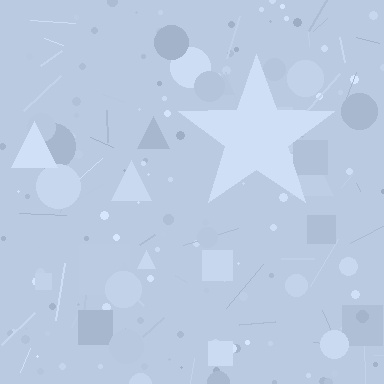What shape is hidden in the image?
A star is hidden in the image.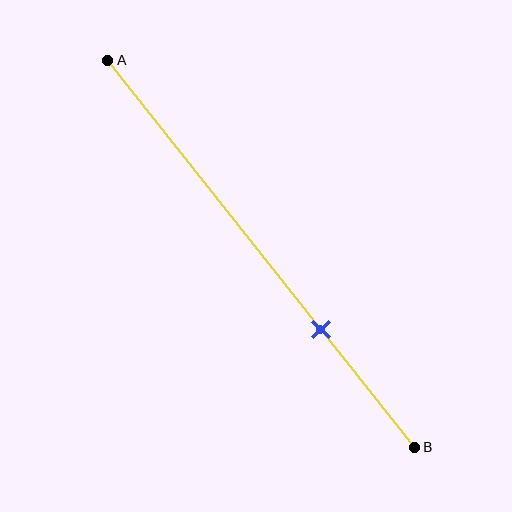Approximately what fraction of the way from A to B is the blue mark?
The blue mark is approximately 70% of the way from A to B.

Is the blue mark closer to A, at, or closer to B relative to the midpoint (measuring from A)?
The blue mark is closer to point B than the midpoint of segment AB.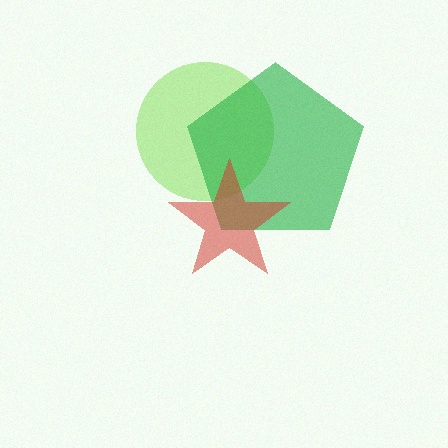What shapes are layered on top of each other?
The layered shapes are: a lime circle, a green pentagon, a red star.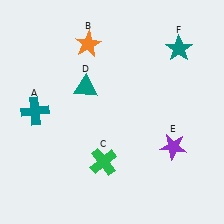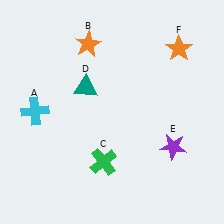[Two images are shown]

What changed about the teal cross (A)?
In Image 1, A is teal. In Image 2, it changed to cyan.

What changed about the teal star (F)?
In Image 1, F is teal. In Image 2, it changed to orange.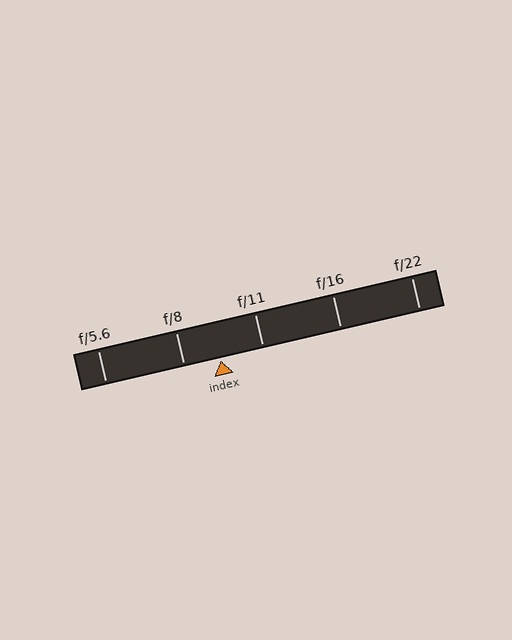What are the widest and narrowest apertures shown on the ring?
The widest aperture shown is f/5.6 and the narrowest is f/22.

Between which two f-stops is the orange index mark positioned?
The index mark is between f/8 and f/11.